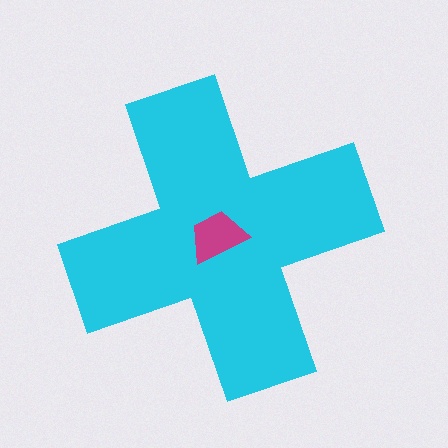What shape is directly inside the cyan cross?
The magenta trapezoid.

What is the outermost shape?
The cyan cross.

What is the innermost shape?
The magenta trapezoid.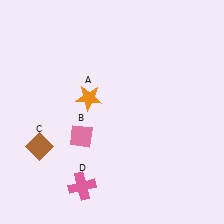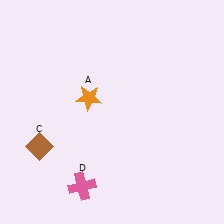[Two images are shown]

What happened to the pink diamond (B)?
The pink diamond (B) was removed in Image 2. It was in the bottom-left area of Image 1.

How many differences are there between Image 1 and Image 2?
There is 1 difference between the two images.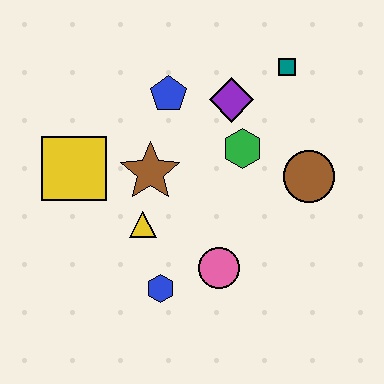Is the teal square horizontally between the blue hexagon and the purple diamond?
No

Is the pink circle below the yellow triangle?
Yes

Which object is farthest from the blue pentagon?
The blue hexagon is farthest from the blue pentagon.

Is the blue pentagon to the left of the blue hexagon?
No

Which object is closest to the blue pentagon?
The purple diamond is closest to the blue pentagon.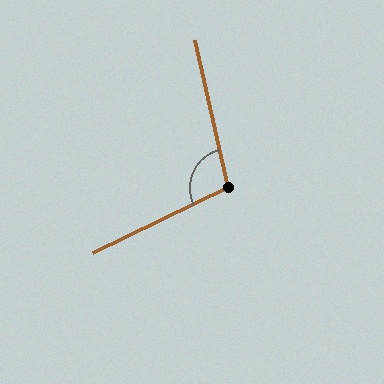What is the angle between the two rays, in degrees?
Approximately 103 degrees.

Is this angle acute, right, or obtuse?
It is obtuse.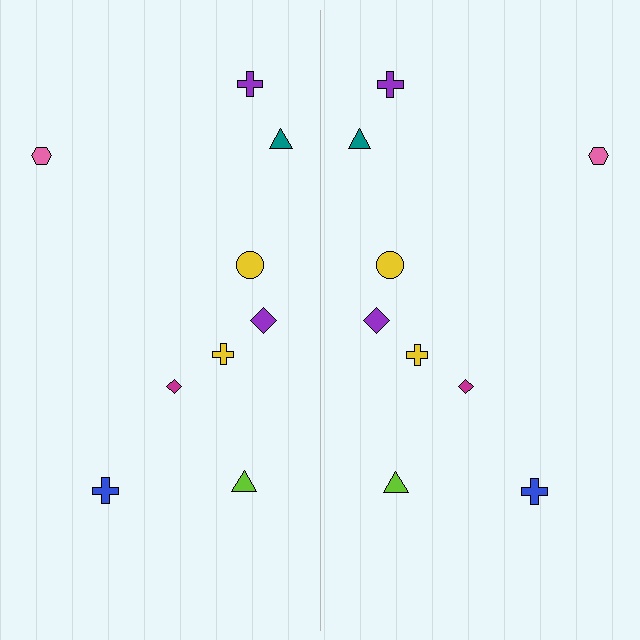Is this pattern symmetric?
Yes, this pattern has bilateral (reflection) symmetry.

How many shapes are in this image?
There are 18 shapes in this image.